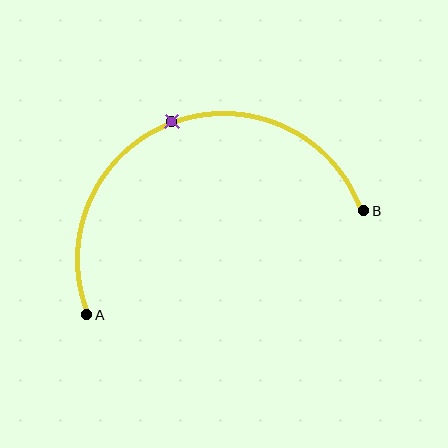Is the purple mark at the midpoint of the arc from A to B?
Yes. The purple mark lies on the arc at equal arc-length from both A and B — it is the arc midpoint.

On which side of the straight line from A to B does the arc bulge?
The arc bulges above the straight line connecting A and B.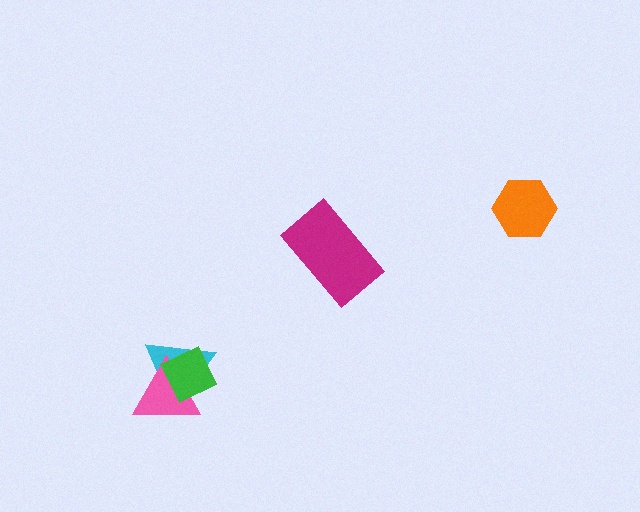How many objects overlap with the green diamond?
2 objects overlap with the green diamond.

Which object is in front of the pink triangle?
The green diamond is in front of the pink triangle.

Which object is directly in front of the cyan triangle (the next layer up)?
The pink triangle is directly in front of the cyan triangle.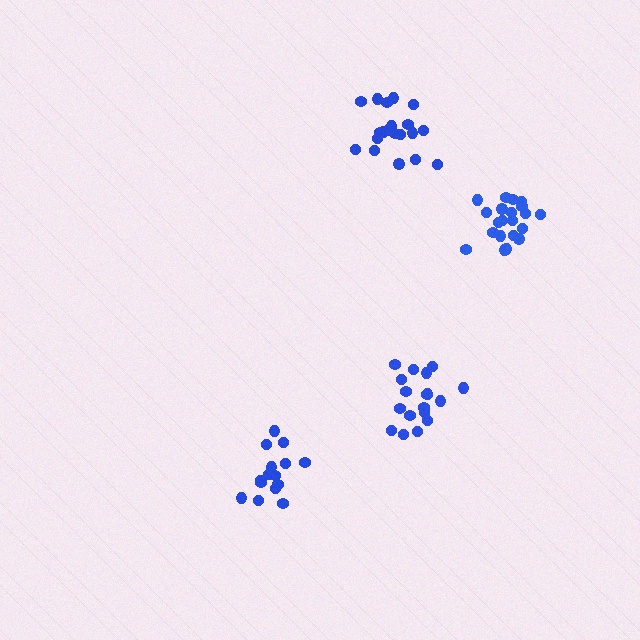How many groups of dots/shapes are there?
There are 4 groups.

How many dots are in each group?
Group 1: 15 dots, Group 2: 18 dots, Group 3: 21 dots, Group 4: 20 dots (74 total).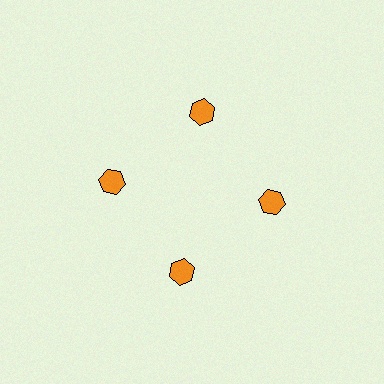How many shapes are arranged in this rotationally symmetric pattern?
There are 4 shapes, arranged in 4 groups of 1.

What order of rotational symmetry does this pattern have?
This pattern has 4-fold rotational symmetry.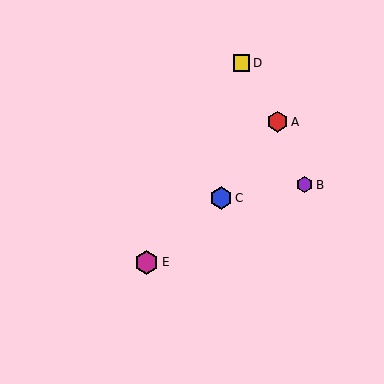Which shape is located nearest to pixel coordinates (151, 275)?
The magenta hexagon (labeled E) at (147, 262) is nearest to that location.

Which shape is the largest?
The magenta hexagon (labeled E) is the largest.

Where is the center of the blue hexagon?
The center of the blue hexagon is at (221, 198).